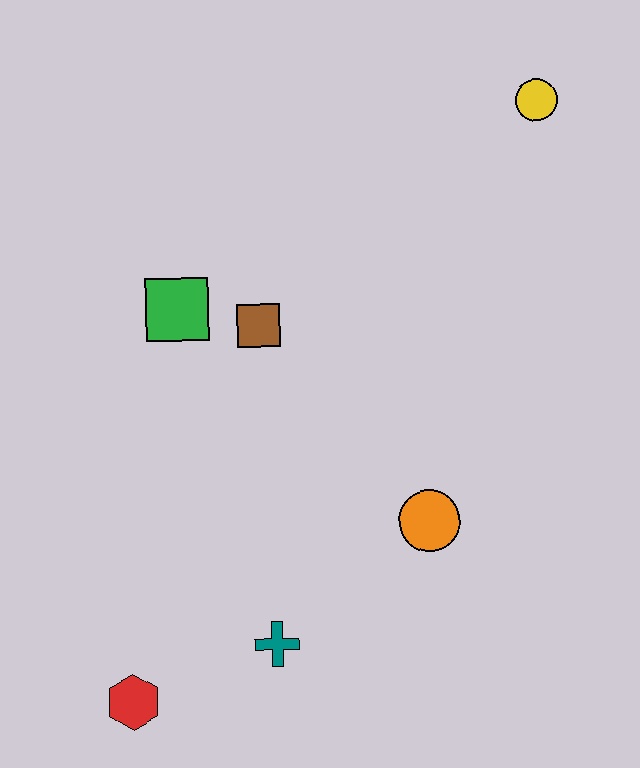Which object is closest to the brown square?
The green square is closest to the brown square.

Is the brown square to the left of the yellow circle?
Yes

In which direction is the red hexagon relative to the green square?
The red hexagon is below the green square.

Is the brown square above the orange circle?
Yes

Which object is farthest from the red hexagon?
The yellow circle is farthest from the red hexagon.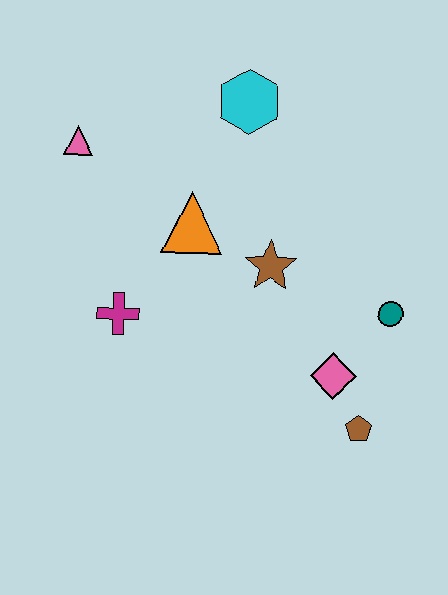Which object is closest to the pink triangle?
The orange triangle is closest to the pink triangle.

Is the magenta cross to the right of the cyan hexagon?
No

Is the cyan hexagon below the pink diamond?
No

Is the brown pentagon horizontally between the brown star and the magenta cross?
No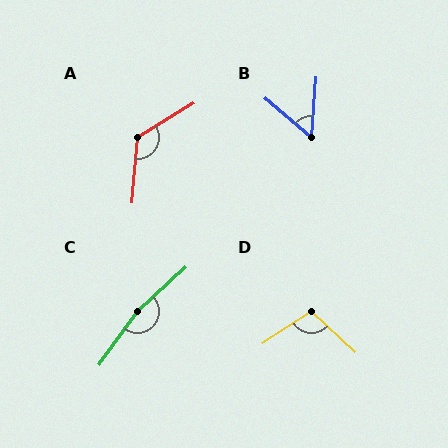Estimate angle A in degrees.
Approximately 127 degrees.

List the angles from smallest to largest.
B (53°), D (104°), A (127°), C (168°).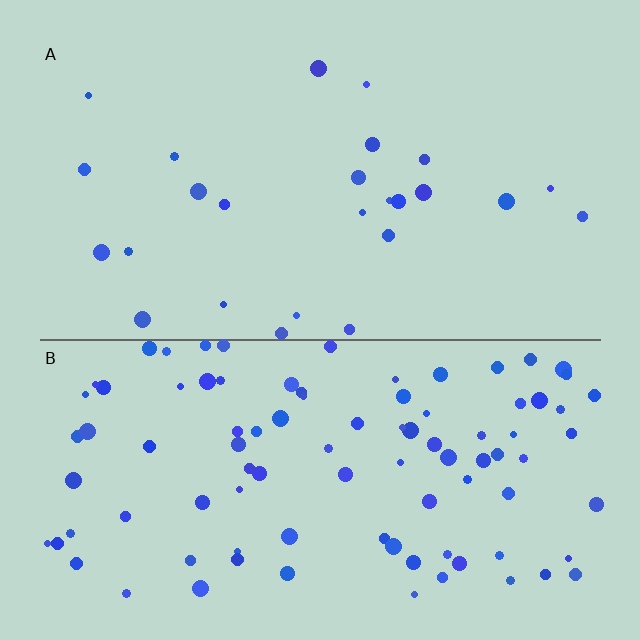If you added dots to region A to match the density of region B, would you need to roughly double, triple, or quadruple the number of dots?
Approximately quadruple.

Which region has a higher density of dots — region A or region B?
B (the bottom).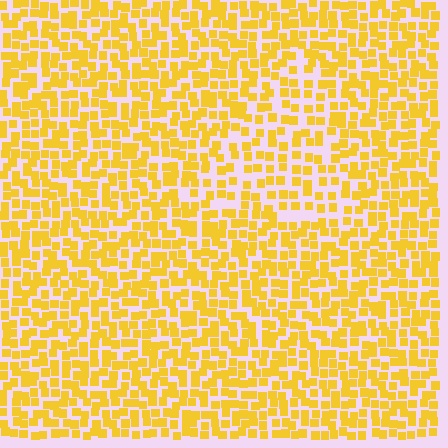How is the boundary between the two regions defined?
The boundary is defined by a change in element density (approximately 1.6x ratio). All elements are the same color, size, and shape.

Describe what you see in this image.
The image contains small yellow elements arranged at two different densities. A triangle-shaped region is visible where the elements are less densely packed than the surrounding area.